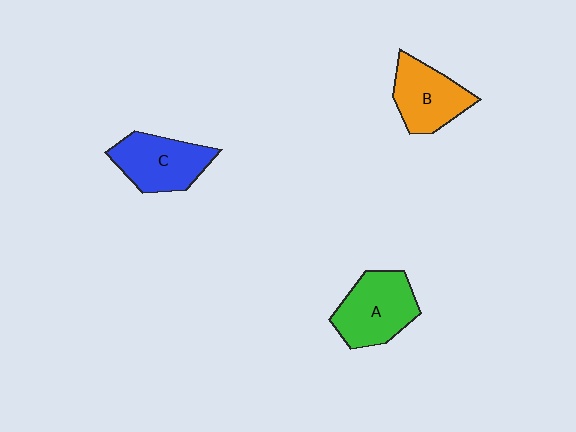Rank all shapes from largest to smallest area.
From largest to smallest: A (green), C (blue), B (orange).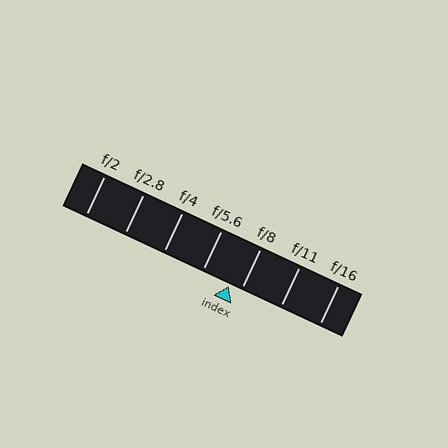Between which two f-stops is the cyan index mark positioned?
The index mark is between f/5.6 and f/8.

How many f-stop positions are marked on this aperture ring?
There are 7 f-stop positions marked.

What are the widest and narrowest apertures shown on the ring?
The widest aperture shown is f/2 and the narrowest is f/16.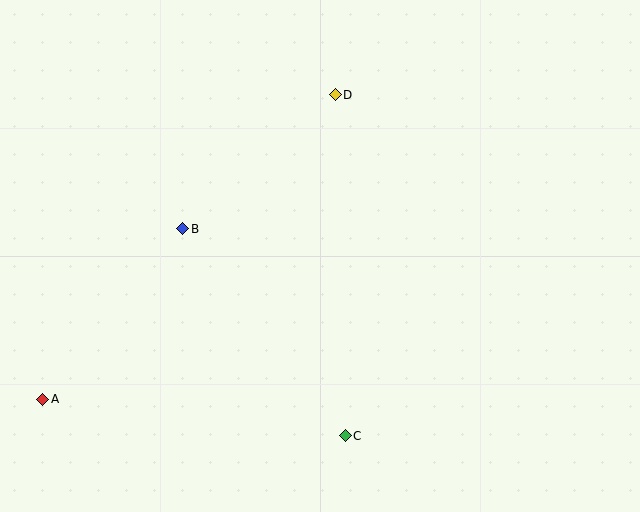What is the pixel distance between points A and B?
The distance between A and B is 221 pixels.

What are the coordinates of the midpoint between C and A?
The midpoint between C and A is at (194, 418).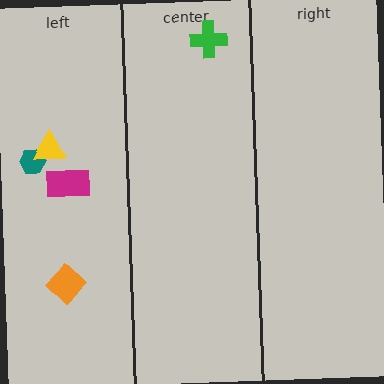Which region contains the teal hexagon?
The left region.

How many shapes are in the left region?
4.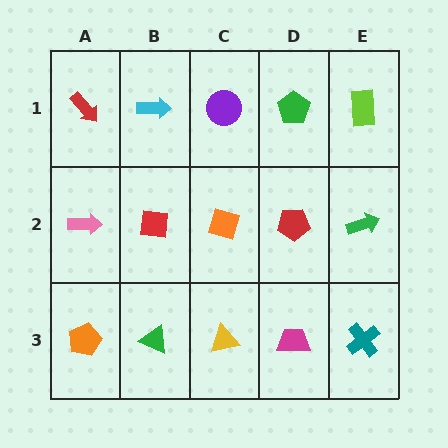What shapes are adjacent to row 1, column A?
A pink arrow (row 2, column A), a cyan arrow (row 1, column B).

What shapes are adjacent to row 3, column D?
A red pentagon (row 2, column D), a yellow triangle (row 3, column C), a teal cross (row 3, column E).